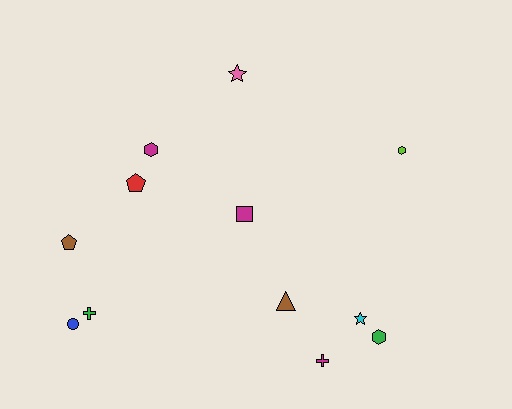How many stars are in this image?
There are 2 stars.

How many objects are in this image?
There are 12 objects.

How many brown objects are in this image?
There are 2 brown objects.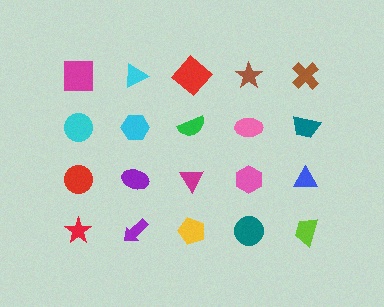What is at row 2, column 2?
A cyan hexagon.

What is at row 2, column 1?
A cyan circle.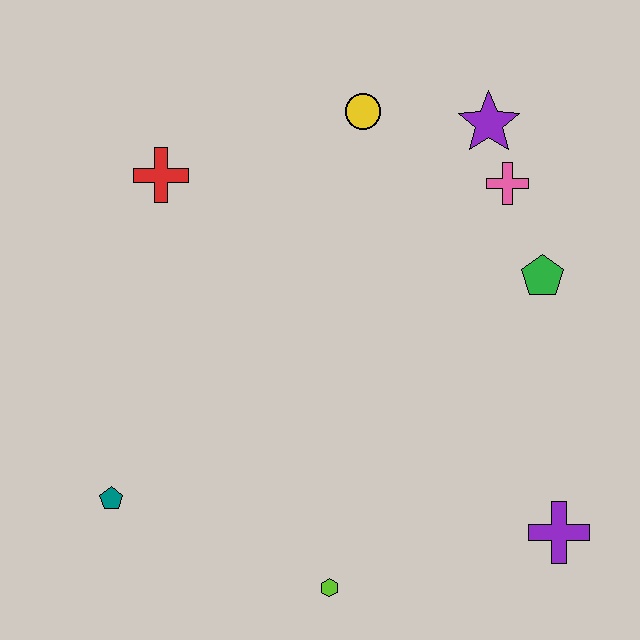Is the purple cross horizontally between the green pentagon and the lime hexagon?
No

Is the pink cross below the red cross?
Yes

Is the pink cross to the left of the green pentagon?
Yes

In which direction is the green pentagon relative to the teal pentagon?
The green pentagon is to the right of the teal pentagon.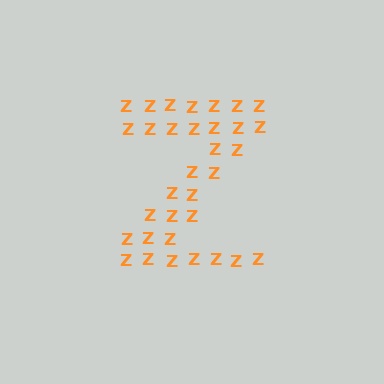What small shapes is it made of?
It is made of small letter Z's.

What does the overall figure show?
The overall figure shows the letter Z.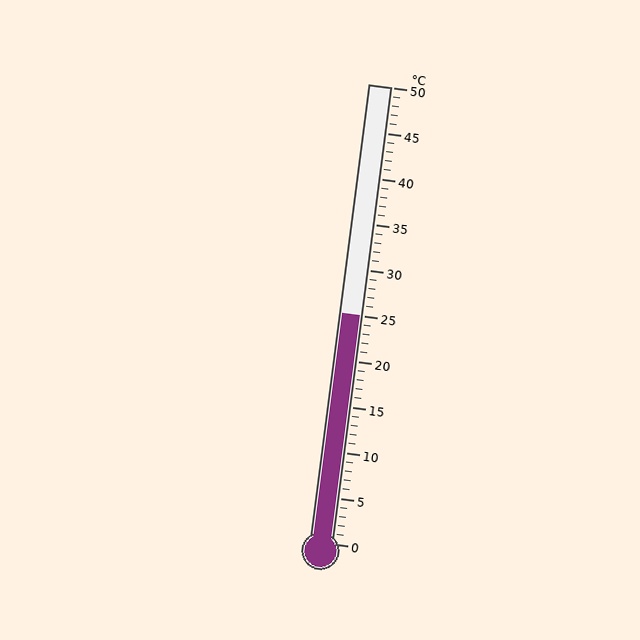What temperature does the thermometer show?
The thermometer shows approximately 25°C.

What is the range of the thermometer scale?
The thermometer scale ranges from 0°C to 50°C.